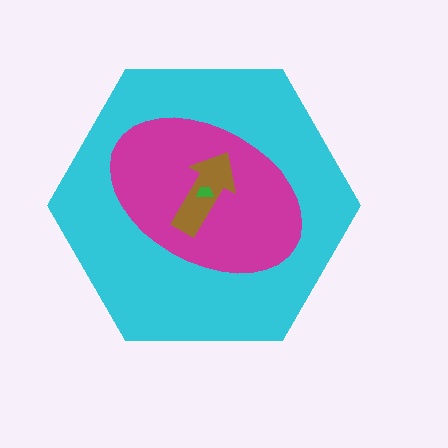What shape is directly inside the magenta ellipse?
The brown arrow.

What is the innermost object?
The green trapezoid.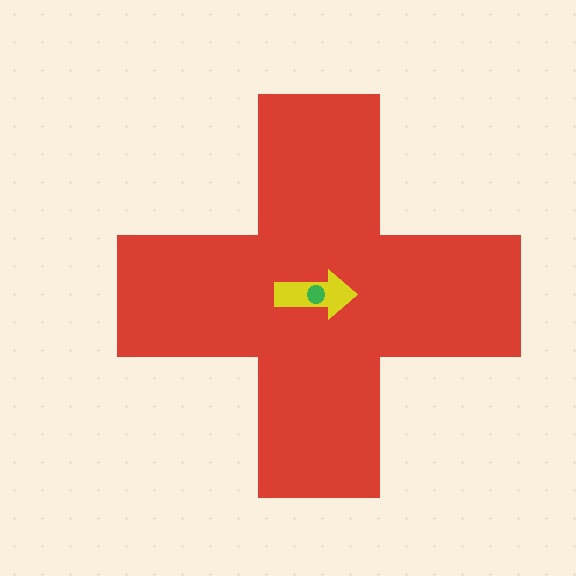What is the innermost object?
The green circle.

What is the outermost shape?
The red cross.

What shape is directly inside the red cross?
The yellow arrow.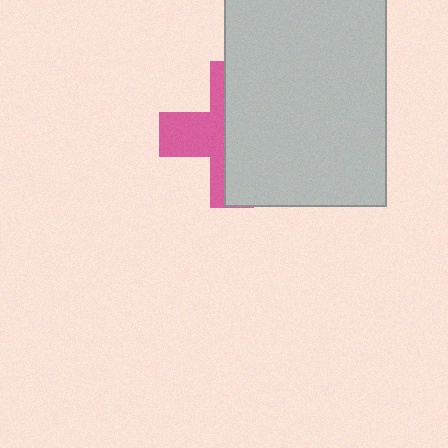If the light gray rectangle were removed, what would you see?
You would see the complete pink cross.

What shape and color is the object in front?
The object in front is a light gray rectangle.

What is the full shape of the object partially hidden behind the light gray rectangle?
The partially hidden object is a pink cross.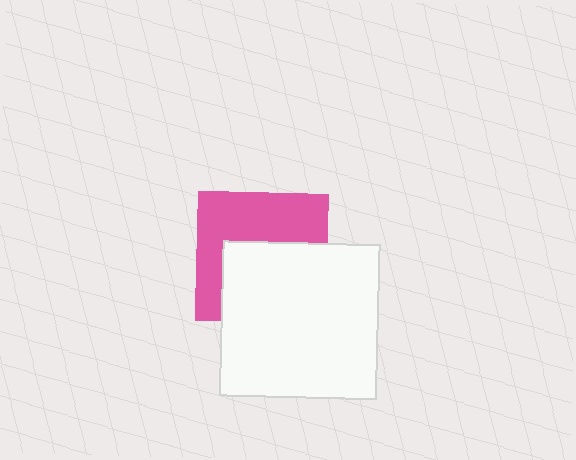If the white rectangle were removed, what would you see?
You would see the complete pink square.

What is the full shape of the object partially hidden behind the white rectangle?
The partially hidden object is a pink square.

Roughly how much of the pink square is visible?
About half of it is visible (roughly 50%).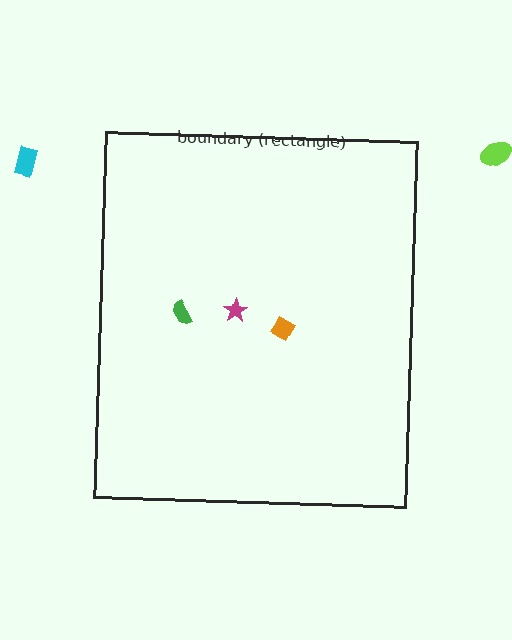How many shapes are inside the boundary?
3 inside, 2 outside.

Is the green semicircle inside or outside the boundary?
Inside.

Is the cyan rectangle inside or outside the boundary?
Outside.